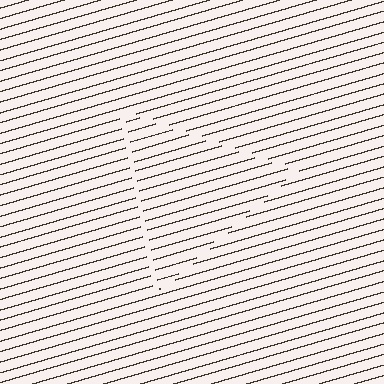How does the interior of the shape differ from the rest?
The interior of the shape contains the same grating, shifted by half a period — the contour is defined by the phase discontinuity where line-ends from the inner and outer gratings abut.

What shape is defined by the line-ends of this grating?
An illusory triangle. The interior of the shape contains the same grating, shifted by half a period — the contour is defined by the phase discontinuity where line-ends from the inner and outer gratings abut.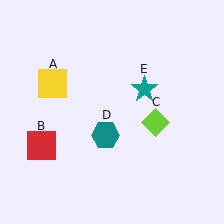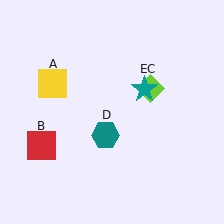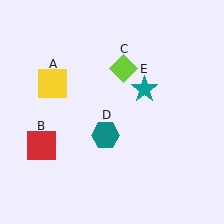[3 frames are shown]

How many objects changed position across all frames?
1 object changed position: lime diamond (object C).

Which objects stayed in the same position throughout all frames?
Yellow square (object A) and red square (object B) and teal hexagon (object D) and teal star (object E) remained stationary.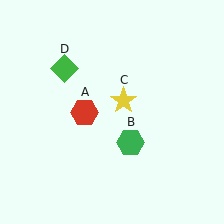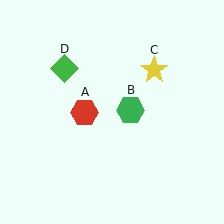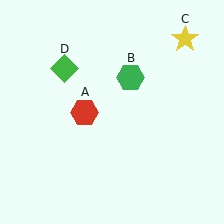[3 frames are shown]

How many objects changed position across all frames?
2 objects changed position: green hexagon (object B), yellow star (object C).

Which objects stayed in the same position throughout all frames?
Red hexagon (object A) and green diamond (object D) remained stationary.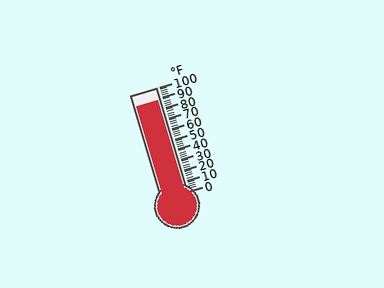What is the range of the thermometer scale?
The thermometer scale ranges from 0°F to 100°F.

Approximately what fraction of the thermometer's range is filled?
The thermometer is filled to approximately 90% of its range.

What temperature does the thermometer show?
The thermometer shows approximately 88°F.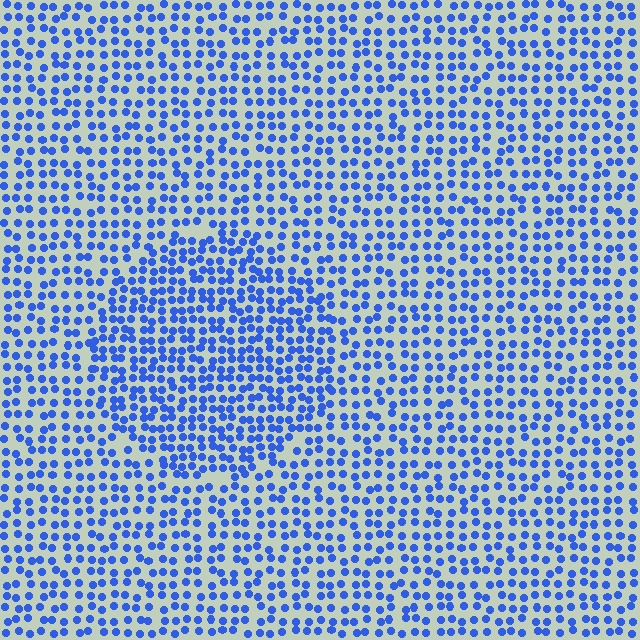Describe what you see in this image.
The image contains small blue elements arranged at two different densities. A circle-shaped region is visible where the elements are more densely packed than the surrounding area.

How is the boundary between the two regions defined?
The boundary is defined by a change in element density (approximately 1.5x ratio). All elements are the same color, size, and shape.